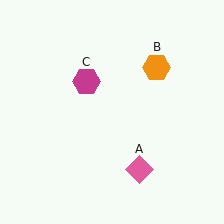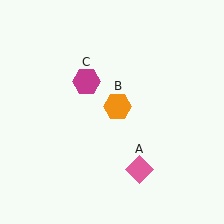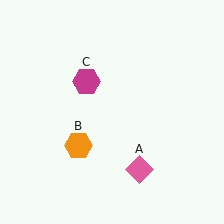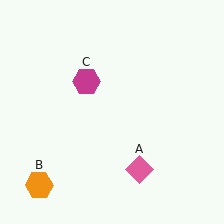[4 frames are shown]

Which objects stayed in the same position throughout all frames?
Pink diamond (object A) and magenta hexagon (object C) remained stationary.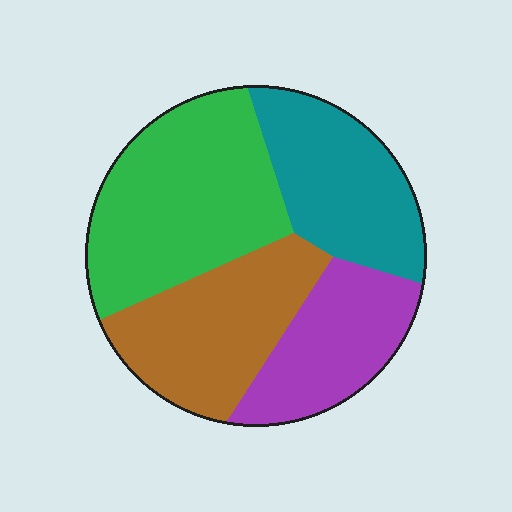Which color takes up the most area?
Green, at roughly 35%.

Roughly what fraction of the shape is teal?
Teal covers roughly 25% of the shape.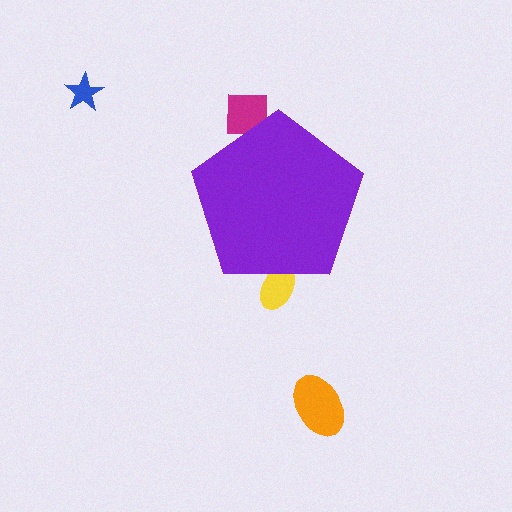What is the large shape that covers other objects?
A purple pentagon.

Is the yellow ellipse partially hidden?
Yes, the yellow ellipse is partially hidden behind the purple pentagon.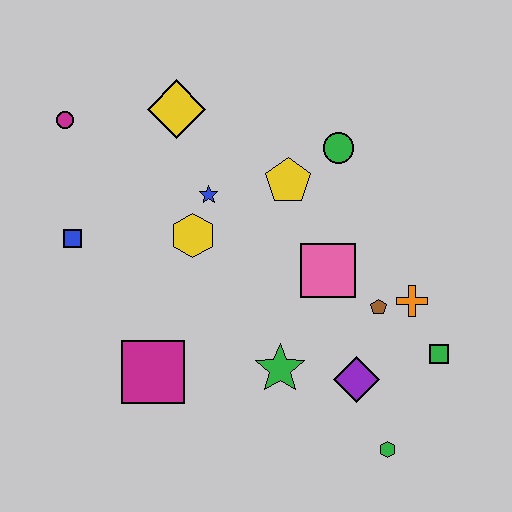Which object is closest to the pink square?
The brown pentagon is closest to the pink square.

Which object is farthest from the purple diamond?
The magenta circle is farthest from the purple diamond.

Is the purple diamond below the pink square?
Yes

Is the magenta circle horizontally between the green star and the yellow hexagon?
No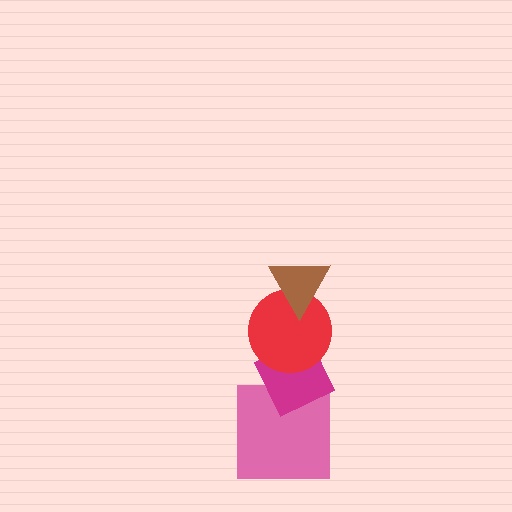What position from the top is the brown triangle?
The brown triangle is 1st from the top.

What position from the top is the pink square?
The pink square is 4th from the top.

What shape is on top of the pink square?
The magenta diamond is on top of the pink square.